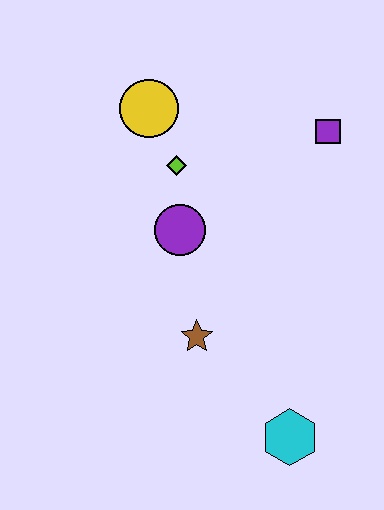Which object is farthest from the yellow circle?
The cyan hexagon is farthest from the yellow circle.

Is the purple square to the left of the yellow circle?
No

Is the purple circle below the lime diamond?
Yes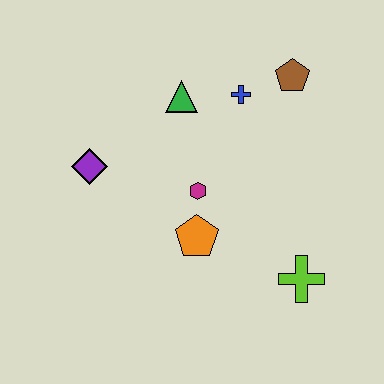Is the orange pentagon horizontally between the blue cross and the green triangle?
Yes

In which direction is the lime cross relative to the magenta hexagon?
The lime cross is to the right of the magenta hexagon.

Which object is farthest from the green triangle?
The lime cross is farthest from the green triangle.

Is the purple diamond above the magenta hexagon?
Yes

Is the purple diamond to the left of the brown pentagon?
Yes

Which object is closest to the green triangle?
The blue cross is closest to the green triangle.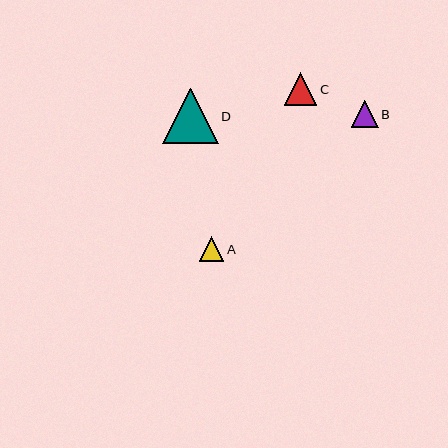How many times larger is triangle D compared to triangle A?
Triangle D is approximately 2.3 times the size of triangle A.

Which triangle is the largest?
Triangle D is the largest with a size of approximately 56 pixels.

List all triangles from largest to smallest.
From largest to smallest: D, C, B, A.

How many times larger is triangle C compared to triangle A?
Triangle C is approximately 1.3 times the size of triangle A.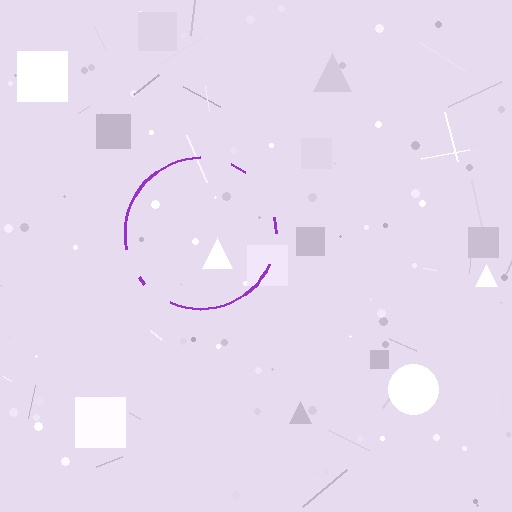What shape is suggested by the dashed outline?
The dashed outline suggests a circle.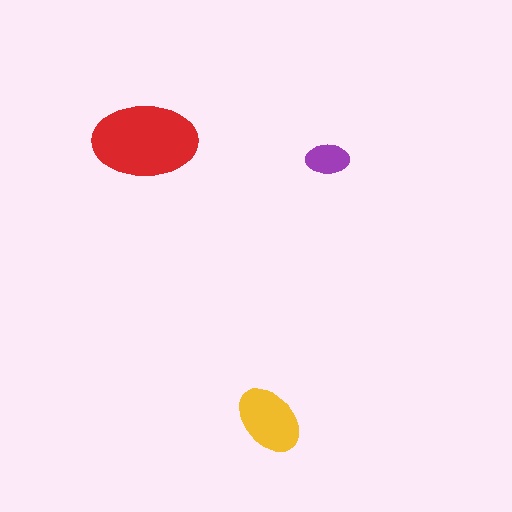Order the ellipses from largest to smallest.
the red one, the yellow one, the purple one.